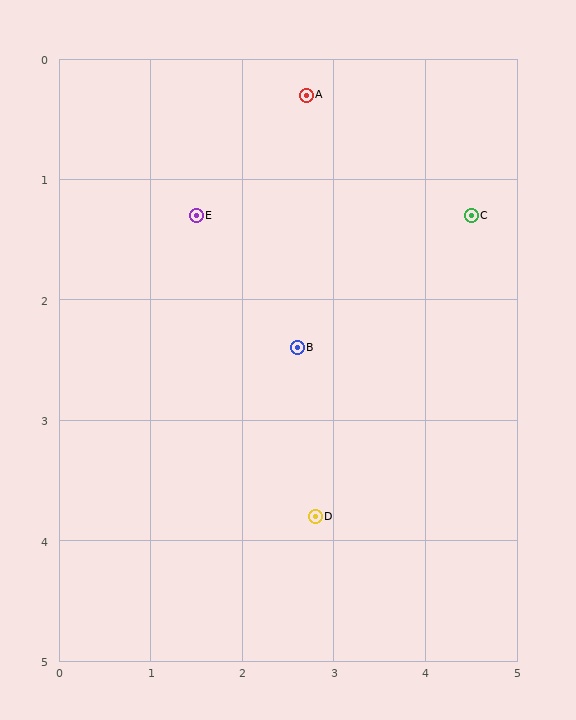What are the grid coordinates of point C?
Point C is at approximately (4.5, 1.3).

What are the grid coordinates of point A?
Point A is at approximately (2.7, 0.3).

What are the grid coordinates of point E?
Point E is at approximately (1.5, 1.3).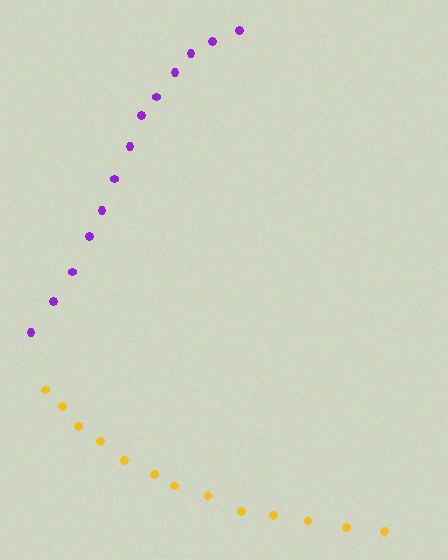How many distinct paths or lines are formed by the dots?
There are 2 distinct paths.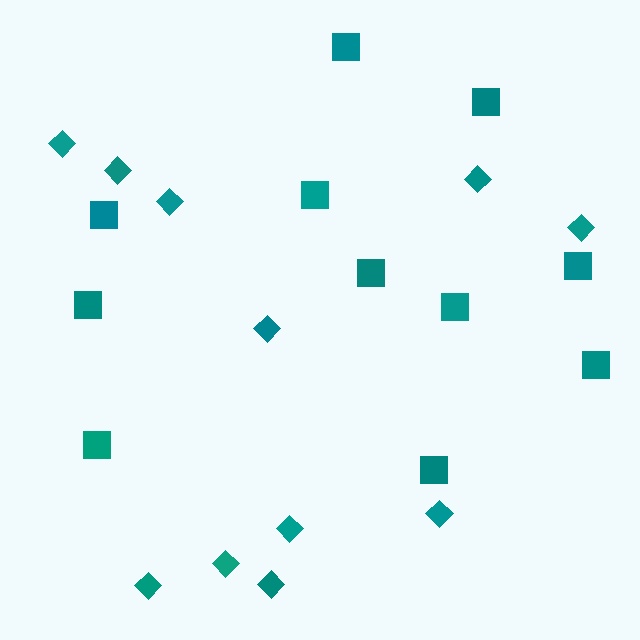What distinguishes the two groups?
There are 2 groups: one group of squares (11) and one group of diamonds (11).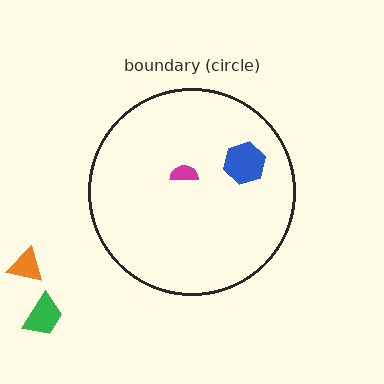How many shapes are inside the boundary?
2 inside, 2 outside.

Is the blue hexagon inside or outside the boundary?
Inside.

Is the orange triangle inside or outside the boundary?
Outside.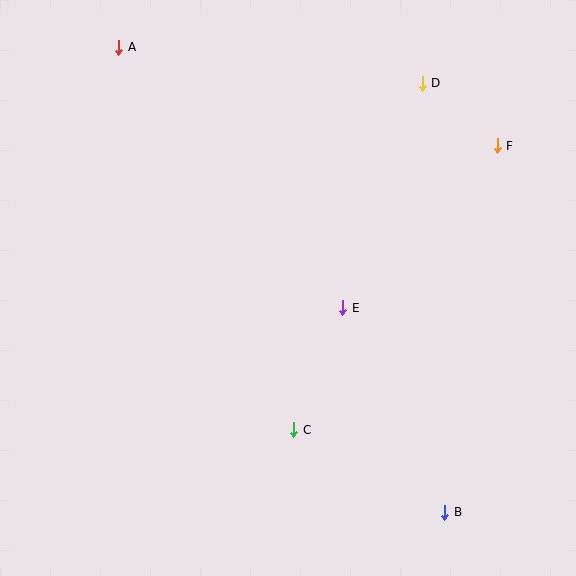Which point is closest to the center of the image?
Point E at (343, 308) is closest to the center.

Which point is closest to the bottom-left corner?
Point C is closest to the bottom-left corner.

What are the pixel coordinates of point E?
Point E is at (343, 308).